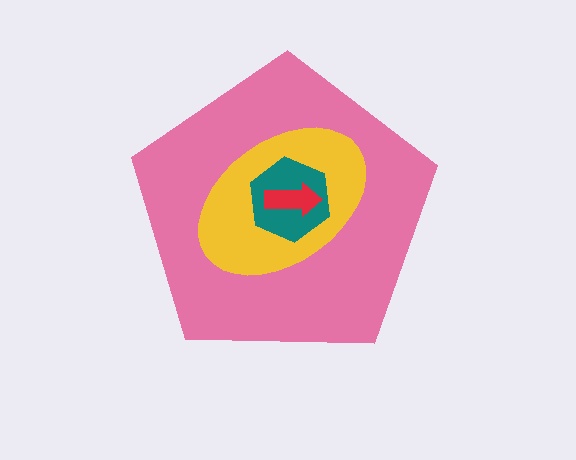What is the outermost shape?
The pink pentagon.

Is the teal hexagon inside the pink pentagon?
Yes.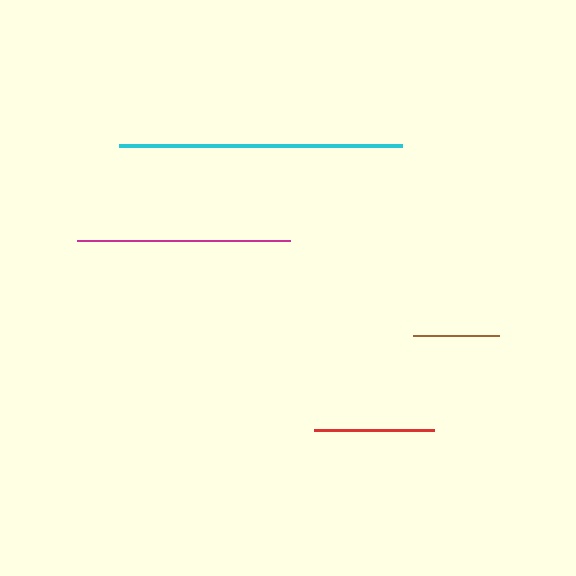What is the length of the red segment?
The red segment is approximately 120 pixels long.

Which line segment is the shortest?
The brown line is the shortest at approximately 85 pixels.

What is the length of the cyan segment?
The cyan segment is approximately 283 pixels long.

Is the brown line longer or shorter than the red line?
The red line is longer than the brown line.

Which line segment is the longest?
The cyan line is the longest at approximately 283 pixels.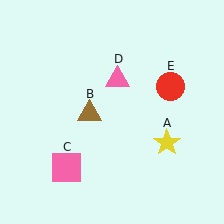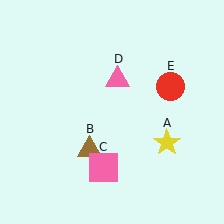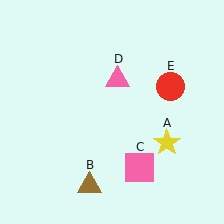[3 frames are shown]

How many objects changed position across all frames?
2 objects changed position: brown triangle (object B), pink square (object C).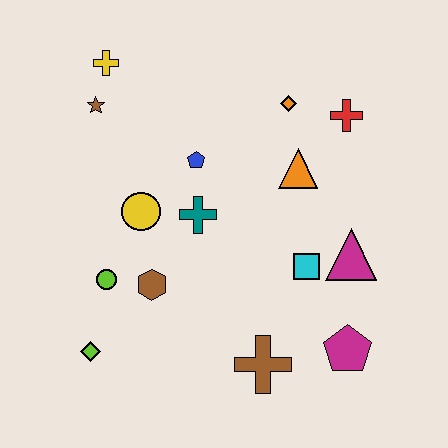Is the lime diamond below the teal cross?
Yes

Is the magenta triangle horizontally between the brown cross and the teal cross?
No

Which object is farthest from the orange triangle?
The lime diamond is farthest from the orange triangle.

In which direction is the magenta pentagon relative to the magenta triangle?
The magenta pentagon is below the magenta triangle.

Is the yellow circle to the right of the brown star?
Yes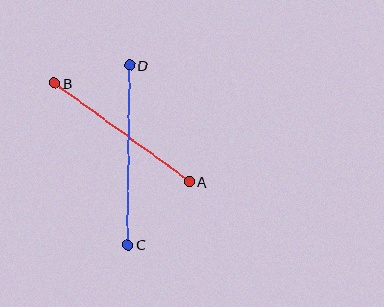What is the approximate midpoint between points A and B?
The midpoint is at approximately (122, 132) pixels.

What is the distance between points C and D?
The distance is approximately 179 pixels.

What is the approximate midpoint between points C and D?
The midpoint is at approximately (129, 155) pixels.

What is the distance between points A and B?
The distance is approximately 166 pixels.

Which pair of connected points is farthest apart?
Points C and D are farthest apart.